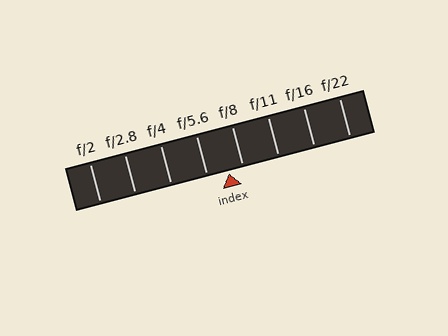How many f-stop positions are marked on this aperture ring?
There are 8 f-stop positions marked.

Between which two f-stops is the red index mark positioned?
The index mark is between f/5.6 and f/8.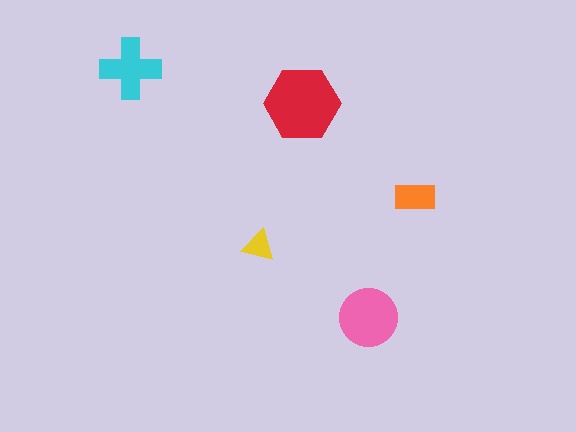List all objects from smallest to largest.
The yellow triangle, the orange rectangle, the cyan cross, the pink circle, the red hexagon.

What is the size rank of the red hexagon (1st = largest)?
1st.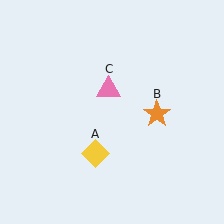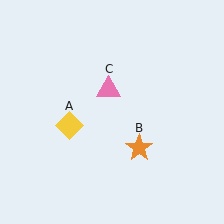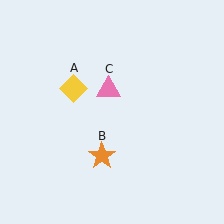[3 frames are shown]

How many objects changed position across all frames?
2 objects changed position: yellow diamond (object A), orange star (object B).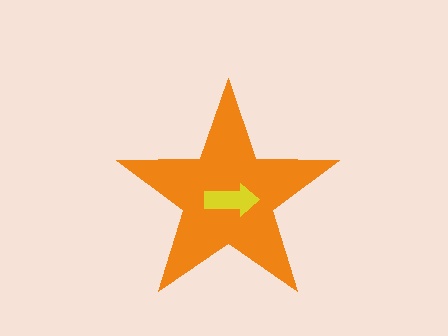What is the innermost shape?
The yellow arrow.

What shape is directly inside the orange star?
The yellow arrow.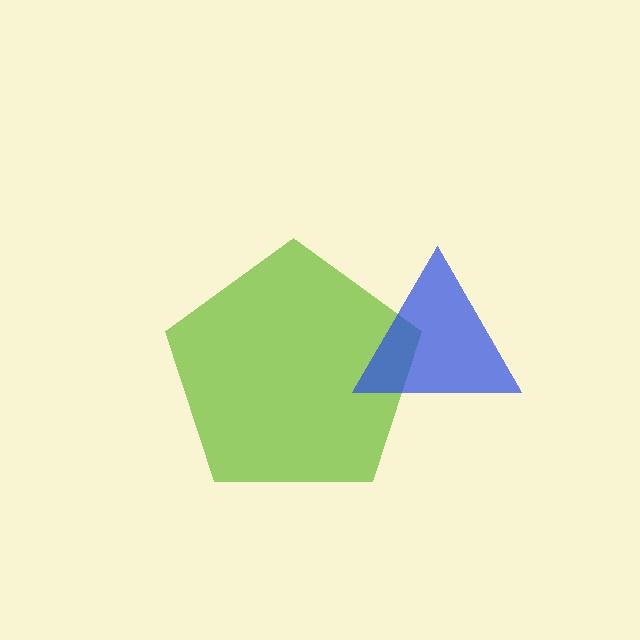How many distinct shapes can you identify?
There are 2 distinct shapes: a lime pentagon, a blue triangle.